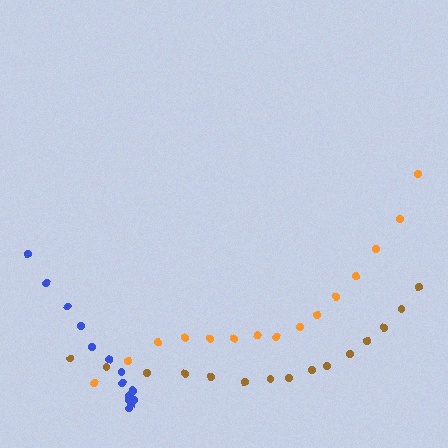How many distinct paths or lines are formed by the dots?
There are 3 distinct paths.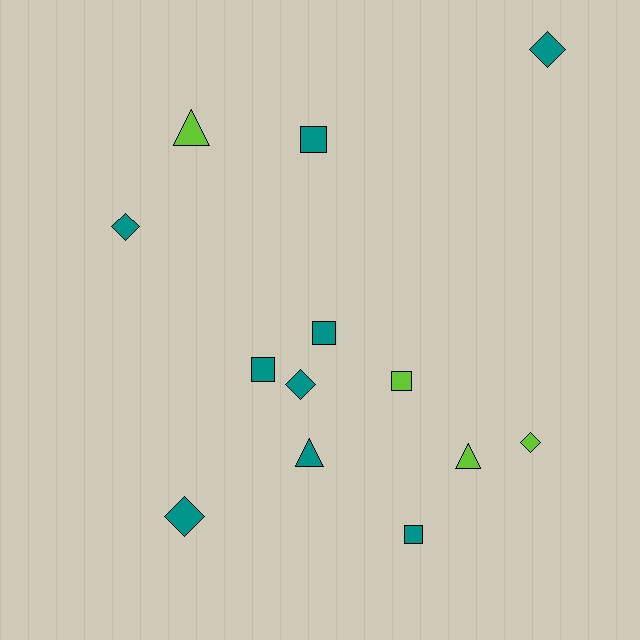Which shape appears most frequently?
Diamond, with 5 objects.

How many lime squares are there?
There is 1 lime square.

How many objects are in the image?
There are 13 objects.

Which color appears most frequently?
Teal, with 9 objects.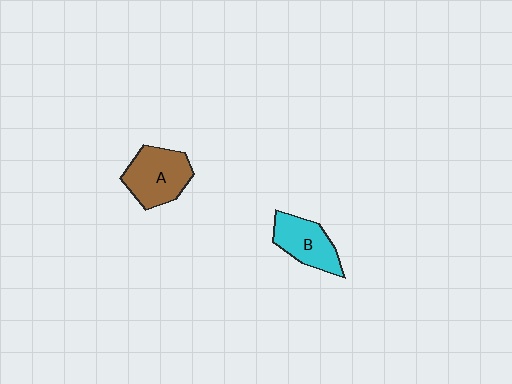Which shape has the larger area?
Shape A (brown).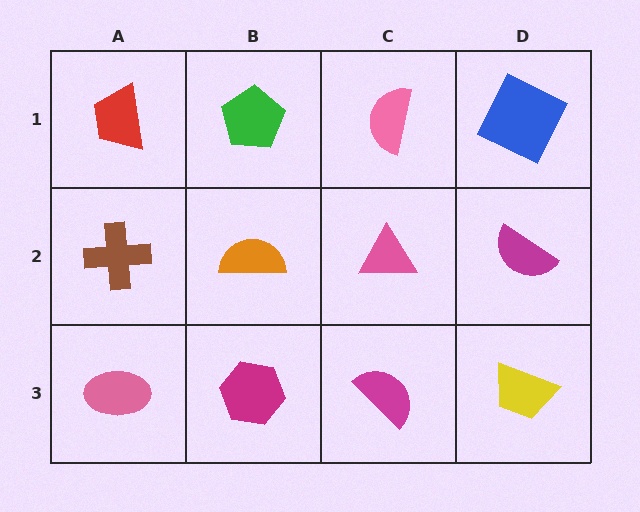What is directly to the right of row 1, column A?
A green pentagon.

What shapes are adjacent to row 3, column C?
A pink triangle (row 2, column C), a magenta hexagon (row 3, column B), a yellow trapezoid (row 3, column D).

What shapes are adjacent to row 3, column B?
An orange semicircle (row 2, column B), a pink ellipse (row 3, column A), a magenta semicircle (row 3, column C).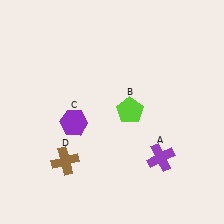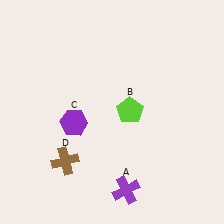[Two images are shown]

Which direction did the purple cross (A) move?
The purple cross (A) moved left.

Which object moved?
The purple cross (A) moved left.